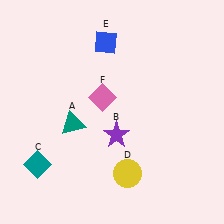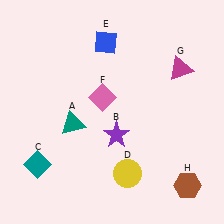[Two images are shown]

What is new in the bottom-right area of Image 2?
A brown hexagon (H) was added in the bottom-right area of Image 2.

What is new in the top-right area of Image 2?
A magenta triangle (G) was added in the top-right area of Image 2.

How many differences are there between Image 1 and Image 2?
There are 2 differences between the two images.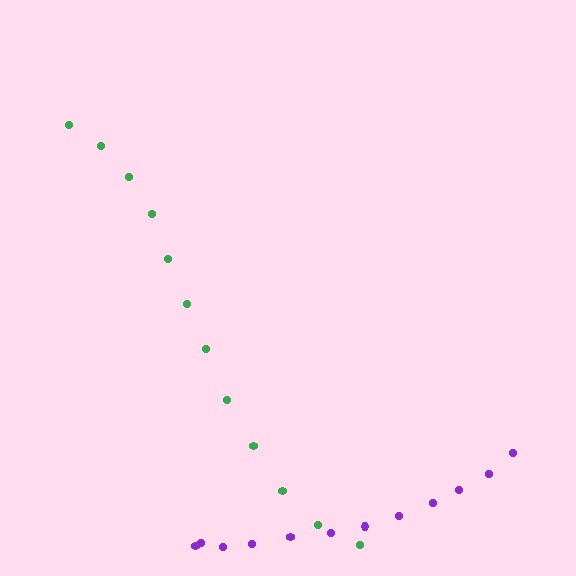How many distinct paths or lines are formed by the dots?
There are 2 distinct paths.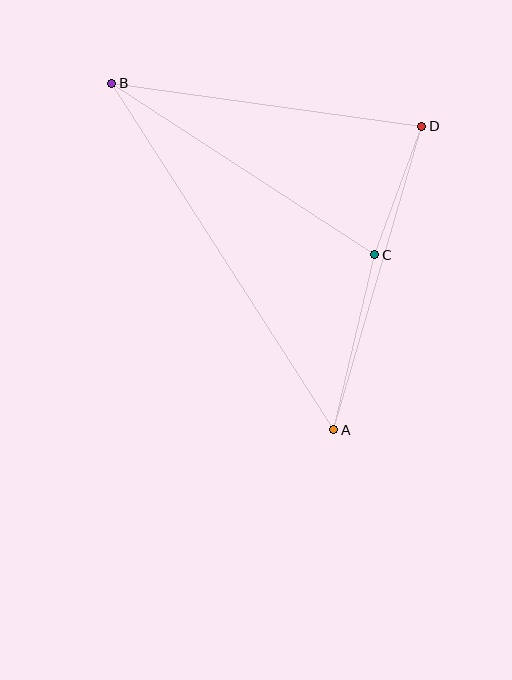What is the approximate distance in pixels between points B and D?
The distance between B and D is approximately 313 pixels.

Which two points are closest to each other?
Points C and D are closest to each other.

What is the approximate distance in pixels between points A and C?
The distance between A and C is approximately 180 pixels.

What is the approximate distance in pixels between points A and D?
The distance between A and D is approximately 316 pixels.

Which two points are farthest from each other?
Points A and B are farthest from each other.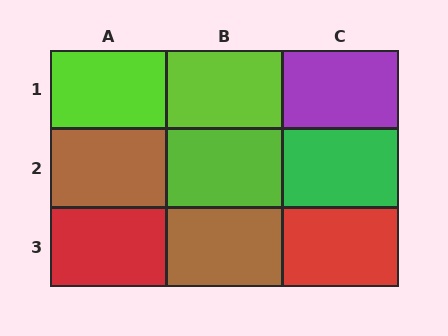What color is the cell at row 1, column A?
Lime.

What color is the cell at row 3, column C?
Red.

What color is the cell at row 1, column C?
Purple.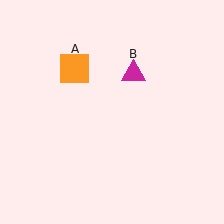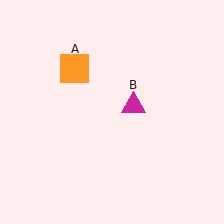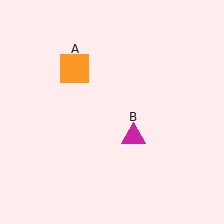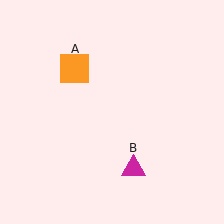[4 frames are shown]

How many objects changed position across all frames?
1 object changed position: magenta triangle (object B).